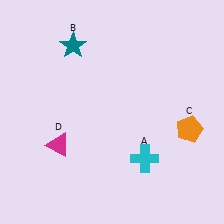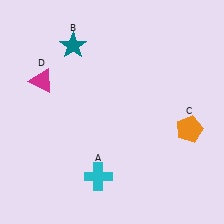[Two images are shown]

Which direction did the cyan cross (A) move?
The cyan cross (A) moved left.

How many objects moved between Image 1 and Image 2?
2 objects moved between the two images.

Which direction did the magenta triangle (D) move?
The magenta triangle (D) moved up.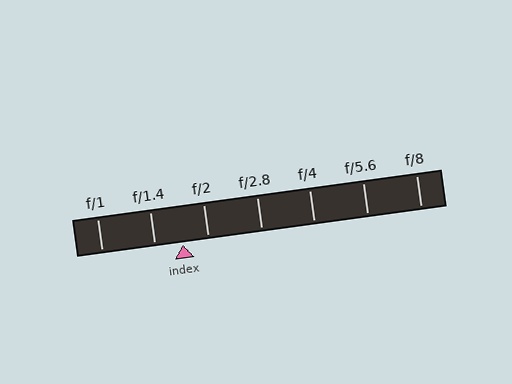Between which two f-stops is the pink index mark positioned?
The index mark is between f/1.4 and f/2.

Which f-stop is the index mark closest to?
The index mark is closest to f/2.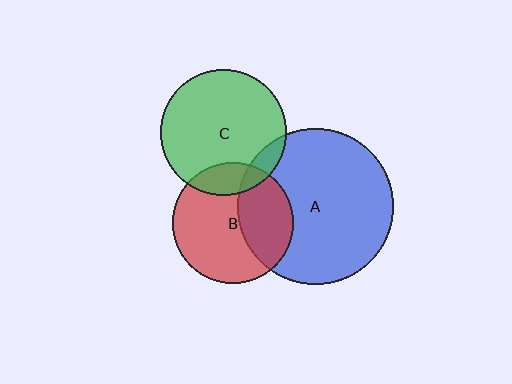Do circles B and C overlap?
Yes.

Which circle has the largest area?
Circle A (blue).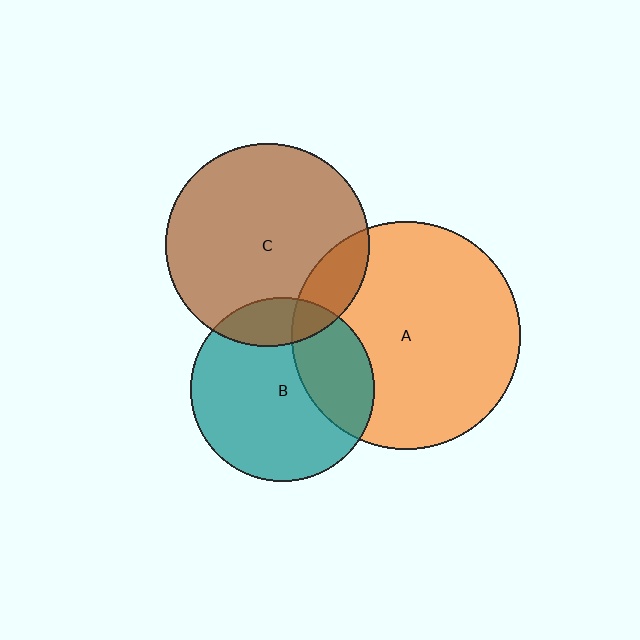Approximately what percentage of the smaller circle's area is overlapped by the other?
Approximately 30%.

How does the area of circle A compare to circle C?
Approximately 1.3 times.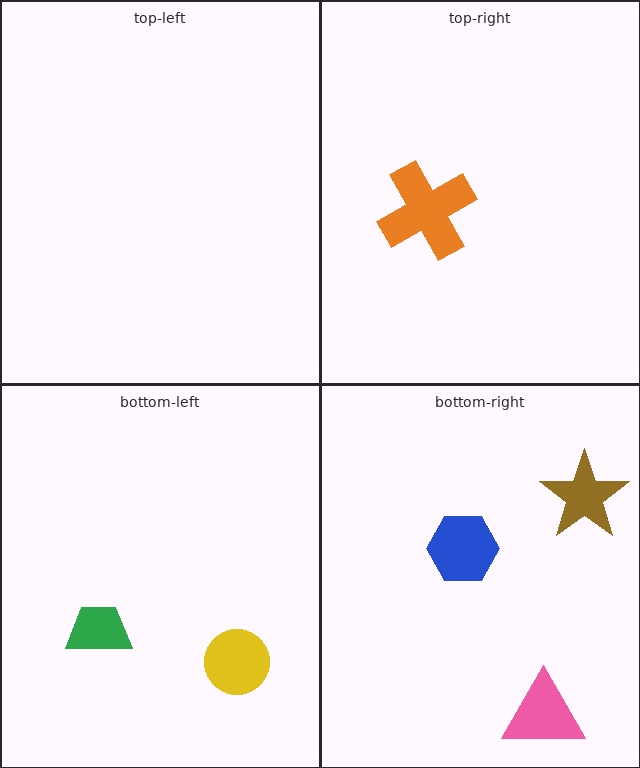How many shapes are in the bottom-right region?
3.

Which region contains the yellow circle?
The bottom-left region.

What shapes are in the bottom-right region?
The pink triangle, the blue hexagon, the brown star.